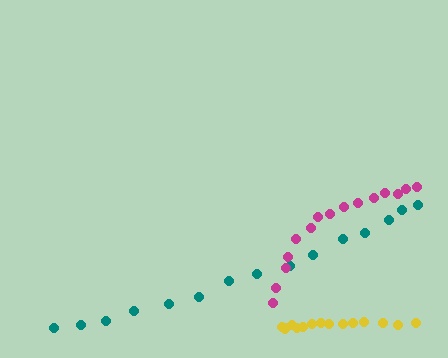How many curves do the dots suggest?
There are 3 distinct paths.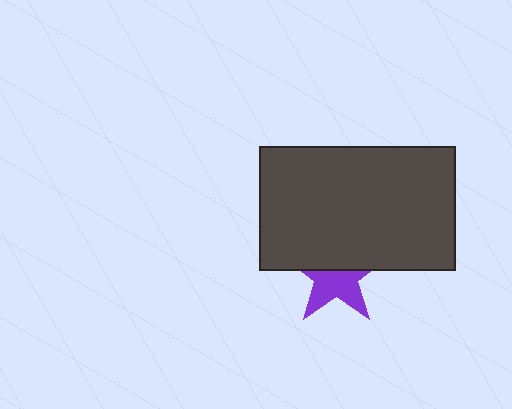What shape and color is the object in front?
The object in front is a dark gray rectangle.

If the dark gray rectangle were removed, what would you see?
You would see the complete purple star.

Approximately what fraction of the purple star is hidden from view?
Roughly 51% of the purple star is hidden behind the dark gray rectangle.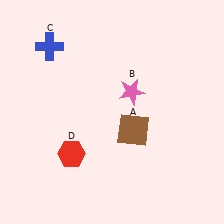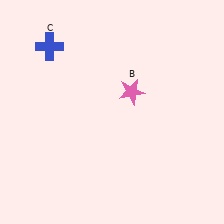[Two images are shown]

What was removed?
The brown square (A), the red hexagon (D) were removed in Image 2.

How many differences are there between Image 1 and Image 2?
There are 2 differences between the two images.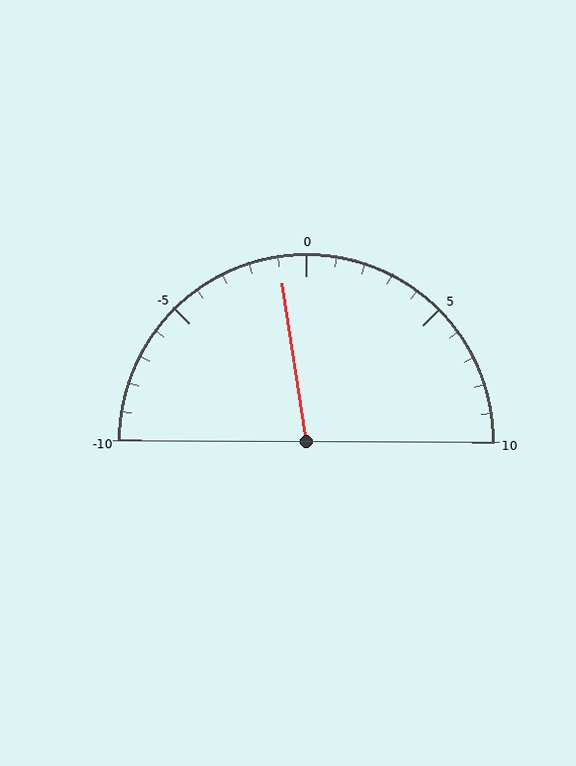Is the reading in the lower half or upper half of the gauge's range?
The reading is in the lower half of the range (-10 to 10).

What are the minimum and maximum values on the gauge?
The gauge ranges from -10 to 10.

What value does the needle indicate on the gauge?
The needle indicates approximately -1.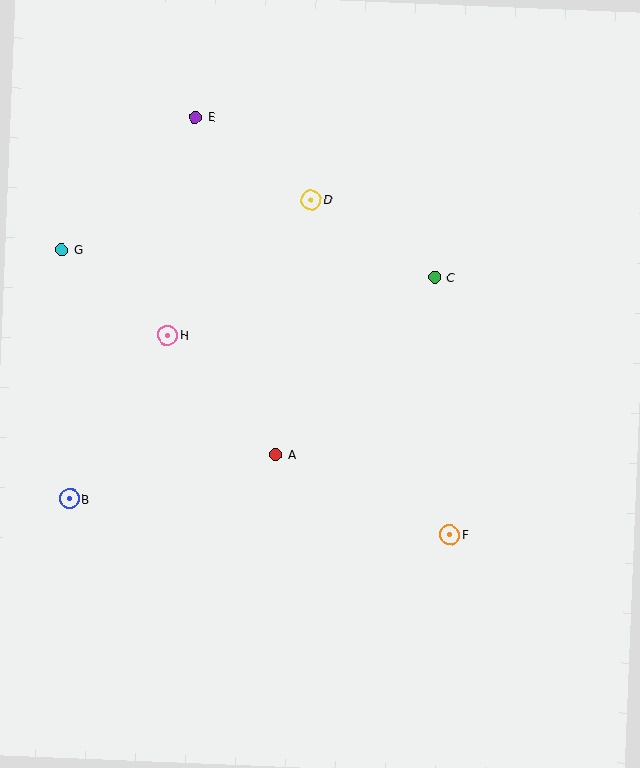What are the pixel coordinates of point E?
Point E is at (195, 117).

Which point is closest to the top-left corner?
Point E is closest to the top-left corner.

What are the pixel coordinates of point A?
Point A is at (276, 455).